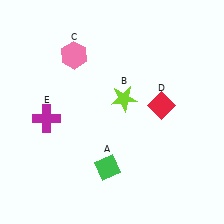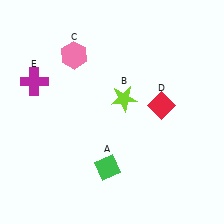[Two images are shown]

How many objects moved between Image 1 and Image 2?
1 object moved between the two images.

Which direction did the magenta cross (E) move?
The magenta cross (E) moved up.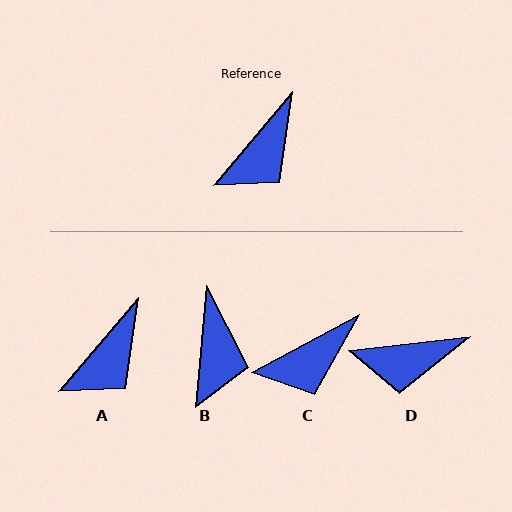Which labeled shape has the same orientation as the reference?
A.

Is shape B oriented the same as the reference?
No, it is off by about 35 degrees.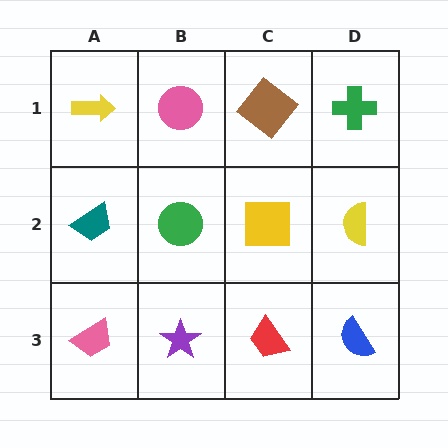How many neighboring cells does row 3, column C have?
3.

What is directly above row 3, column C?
A yellow square.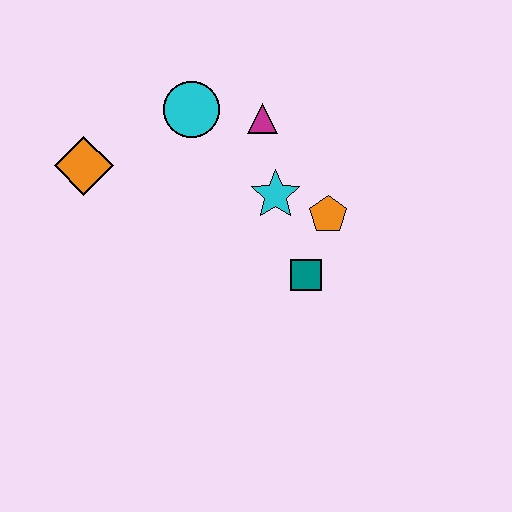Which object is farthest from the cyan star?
The orange diamond is farthest from the cyan star.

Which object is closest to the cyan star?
The orange pentagon is closest to the cyan star.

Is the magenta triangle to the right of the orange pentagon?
No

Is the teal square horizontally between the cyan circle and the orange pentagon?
Yes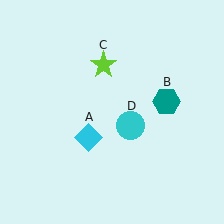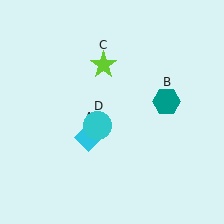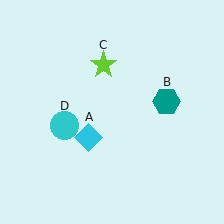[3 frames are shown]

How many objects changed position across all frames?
1 object changed position: cyan circle (object D).